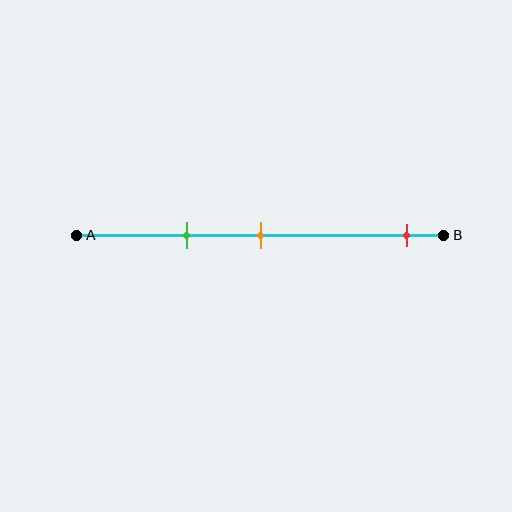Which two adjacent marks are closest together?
The green and orange marks are the closest adjacent pair.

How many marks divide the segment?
There are 3 marks dividing the segment.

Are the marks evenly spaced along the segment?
No, the marks are not evenly spaced.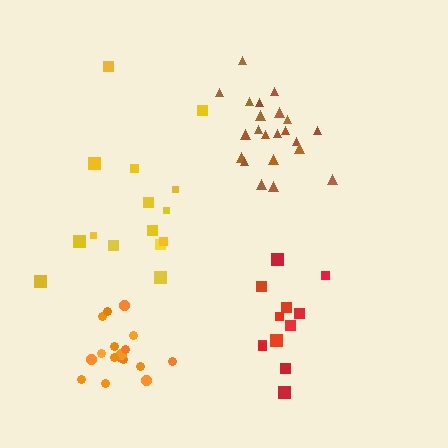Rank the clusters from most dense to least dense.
brown, orange, red, yellow.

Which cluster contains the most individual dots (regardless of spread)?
Brown (22).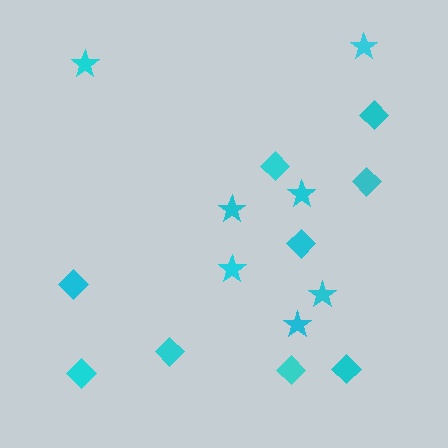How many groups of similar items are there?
There are 2 groups: one group of diamonds (9) and one group of stars (7).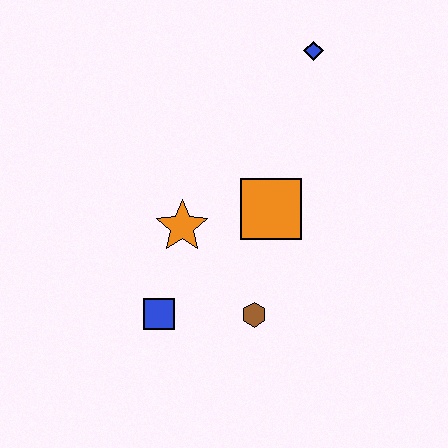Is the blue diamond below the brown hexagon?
No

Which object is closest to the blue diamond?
The orange square is closest to the blue diamond.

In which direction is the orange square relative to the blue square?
The orange square is to the right of the blue square.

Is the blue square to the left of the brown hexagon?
Yes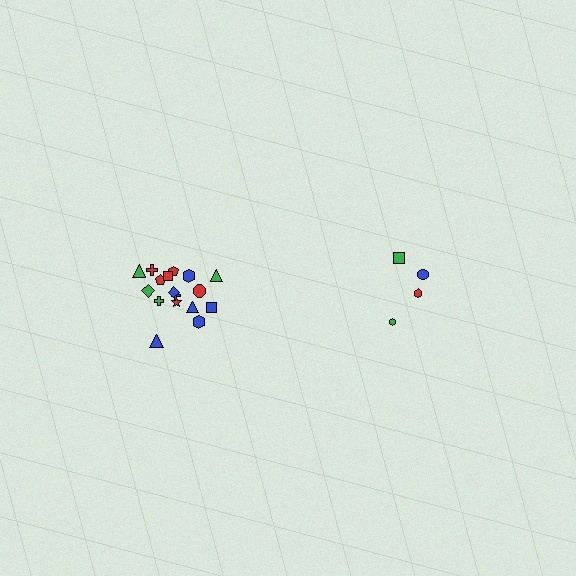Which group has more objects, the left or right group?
The left group.